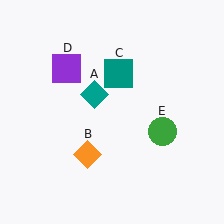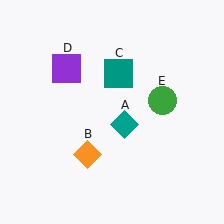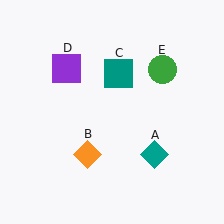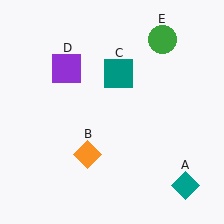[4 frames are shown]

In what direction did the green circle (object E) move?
The green circle (object E) moved up.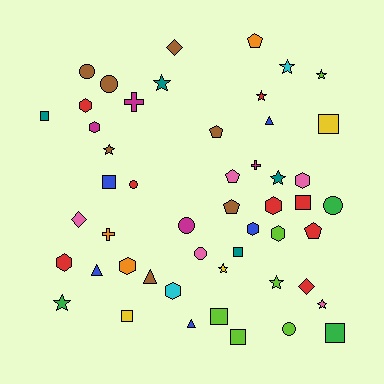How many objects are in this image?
There are 50 objects.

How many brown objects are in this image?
There are 7 brown objects.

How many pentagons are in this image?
There are 5 pentagons.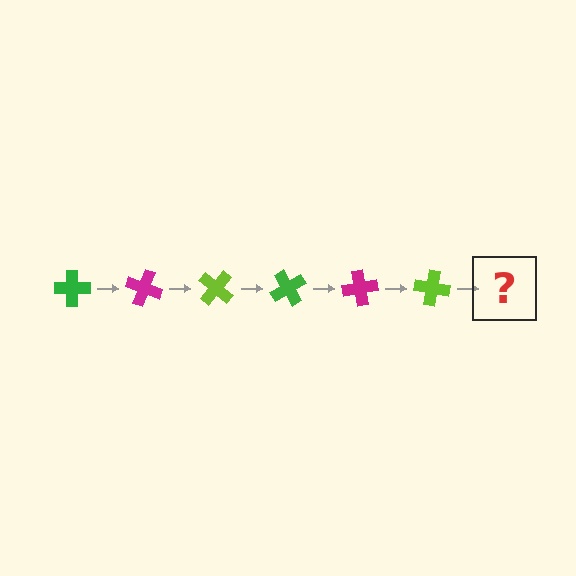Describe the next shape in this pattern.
It should be a green cross, rotated 120 degrees from the start.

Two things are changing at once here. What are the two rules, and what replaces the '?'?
The two rules are that it rotates 20 degrees each step and the color cycles through green, magenta, and lime. The '?' should be a green cross, rotated 120 degrees from the start.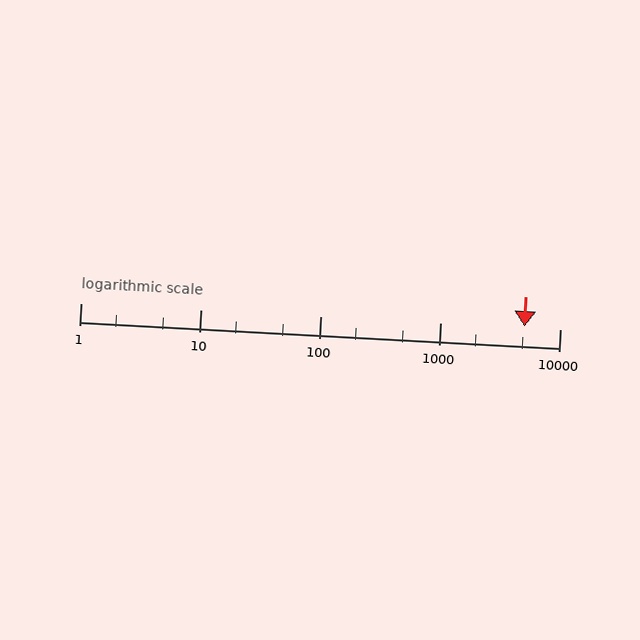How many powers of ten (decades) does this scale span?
The scale spans 4 decades, from 1 to 10000.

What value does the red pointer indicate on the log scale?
The pointer indicates approximately 5100.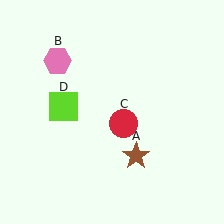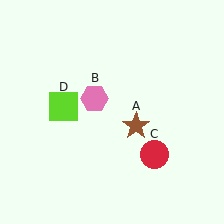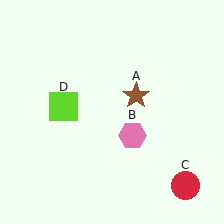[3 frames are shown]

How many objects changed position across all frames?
3 objects changed position: brown star (object A), pink hexagon (object B), red circle (object C).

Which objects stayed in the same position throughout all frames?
Lime square (object D) remained stationary.